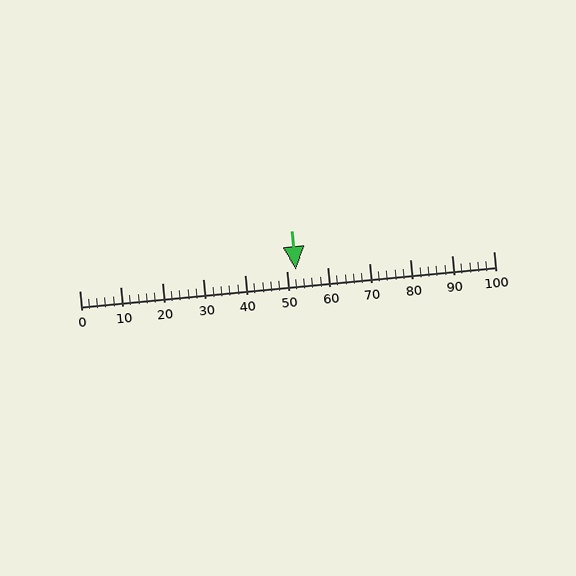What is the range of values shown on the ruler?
The ruler shows values from 0 to 100.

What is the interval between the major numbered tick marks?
The major tick marks are spaced 10 units apart.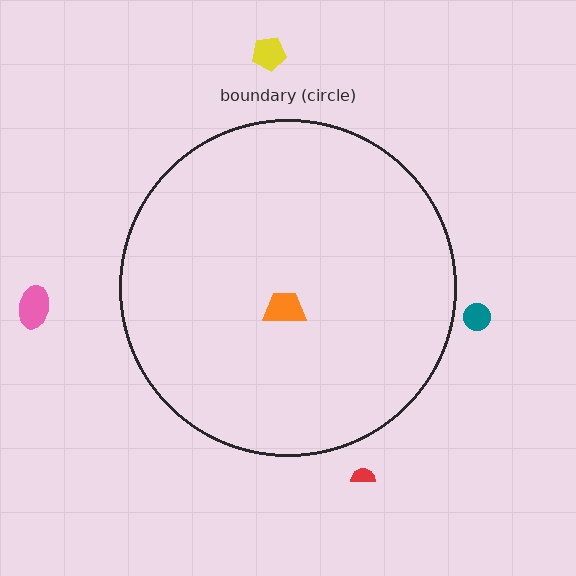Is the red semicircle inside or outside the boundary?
Outside.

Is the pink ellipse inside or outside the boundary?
Outside.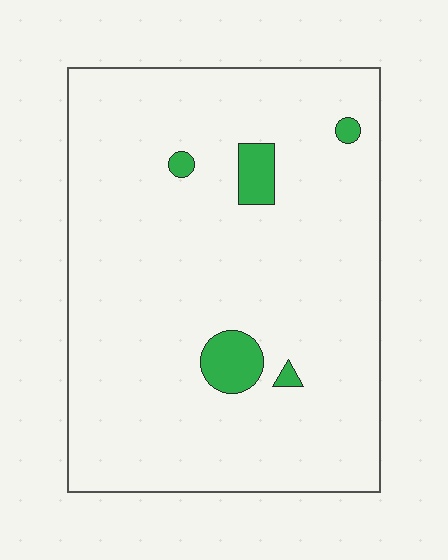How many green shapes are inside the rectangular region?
5.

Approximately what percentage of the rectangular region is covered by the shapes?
Approximately 5%.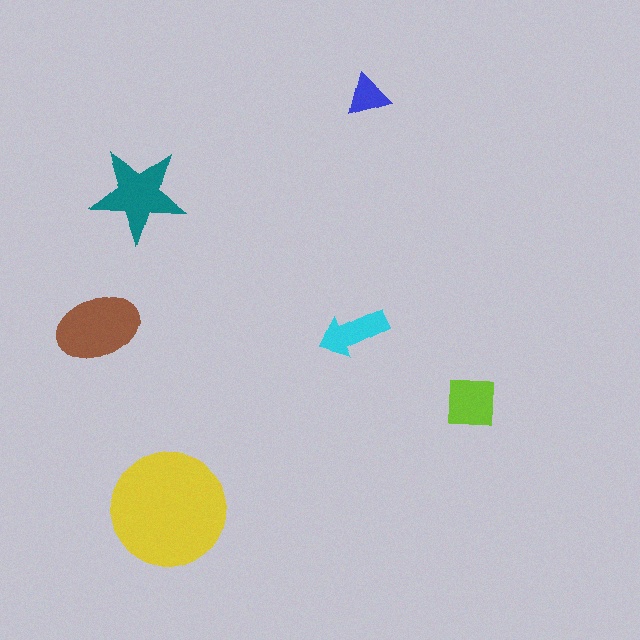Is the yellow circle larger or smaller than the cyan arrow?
Larger.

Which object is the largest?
The yellow circle.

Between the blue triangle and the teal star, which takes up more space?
The teal star.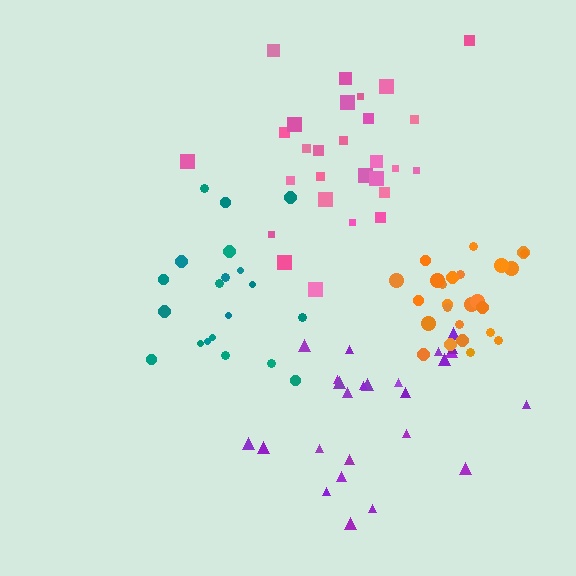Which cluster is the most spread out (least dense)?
Teal.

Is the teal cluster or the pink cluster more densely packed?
Pink.